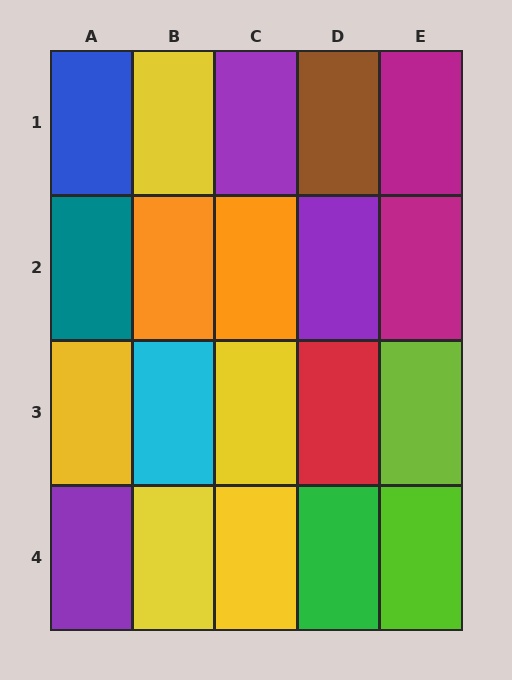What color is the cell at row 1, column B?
Yellow.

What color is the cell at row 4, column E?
Lime.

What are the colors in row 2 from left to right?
Teal, orange, orange, purple, magenta.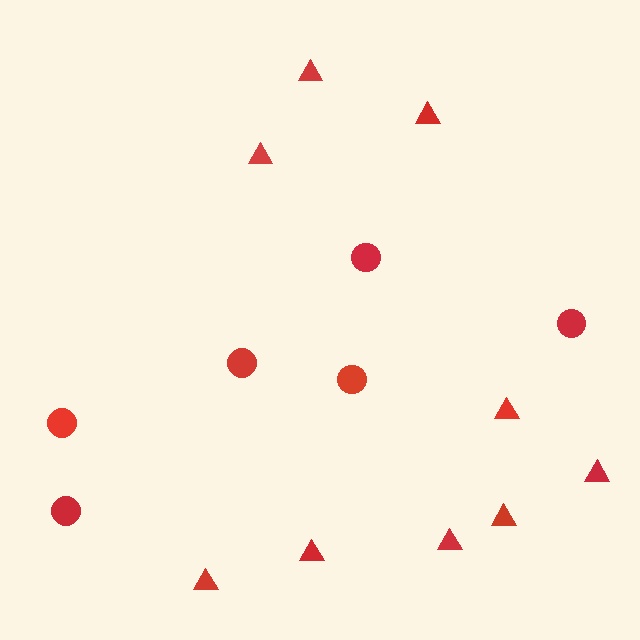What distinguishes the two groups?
There are 2 groups: one group of triangles (9) and one group of circles (6).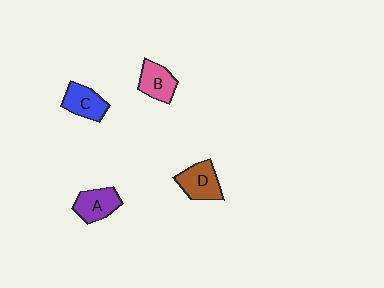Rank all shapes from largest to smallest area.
From largest to smallest: D (brown), A (purple), C (blue), B (pink).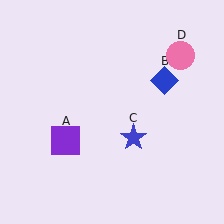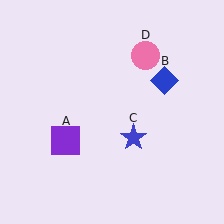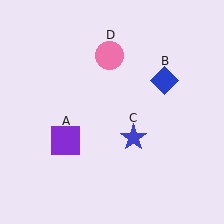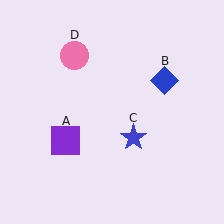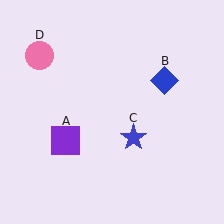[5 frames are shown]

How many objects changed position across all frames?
1 object changed position: pink circle (object D).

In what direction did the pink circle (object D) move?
The pink circle (object D) moved left.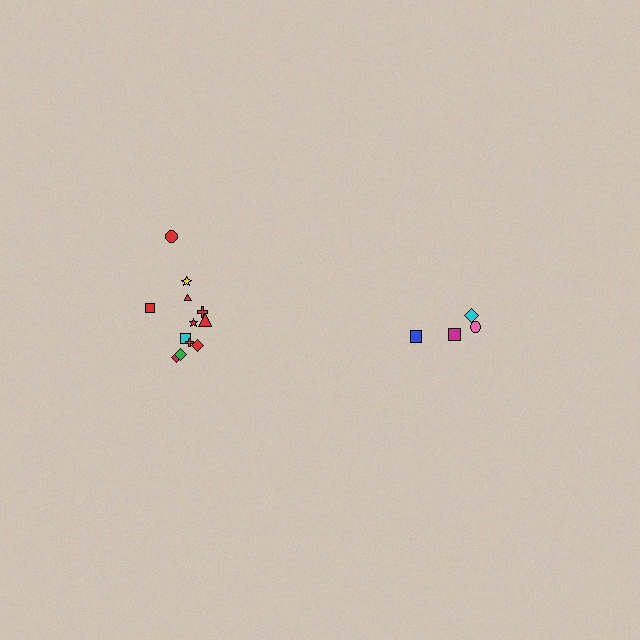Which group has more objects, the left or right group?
The left group.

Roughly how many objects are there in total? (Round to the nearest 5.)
Roughly 15 objects in total.